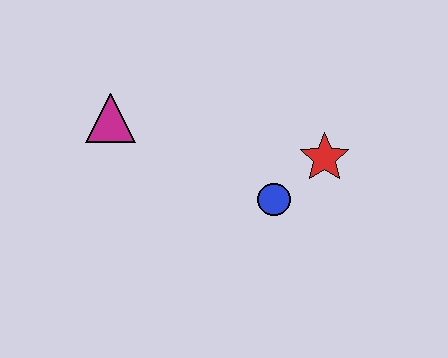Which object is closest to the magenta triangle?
The blue circle is closest to the magenta triangle.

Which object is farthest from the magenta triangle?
The red star is farthest from the magenta triangle.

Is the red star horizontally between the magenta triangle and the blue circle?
No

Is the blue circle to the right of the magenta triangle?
Yes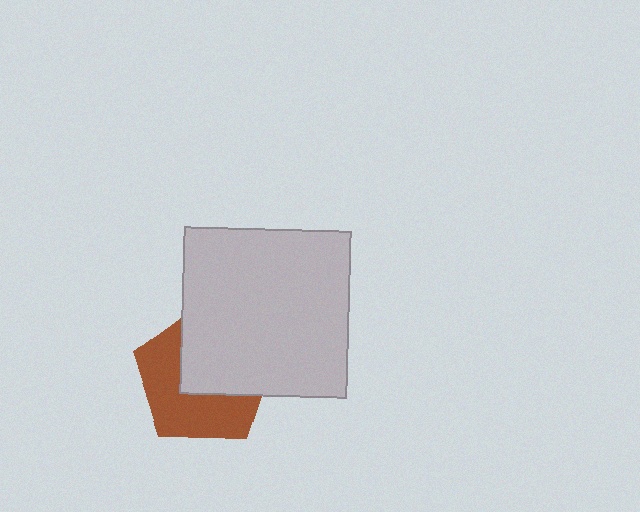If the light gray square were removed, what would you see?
You would see the complete brown pentagon.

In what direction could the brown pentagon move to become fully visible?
The brown pentagon could move toward the lower-left. That would shift it out from behind the light gray square entirely.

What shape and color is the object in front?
The object in front is a light gray square.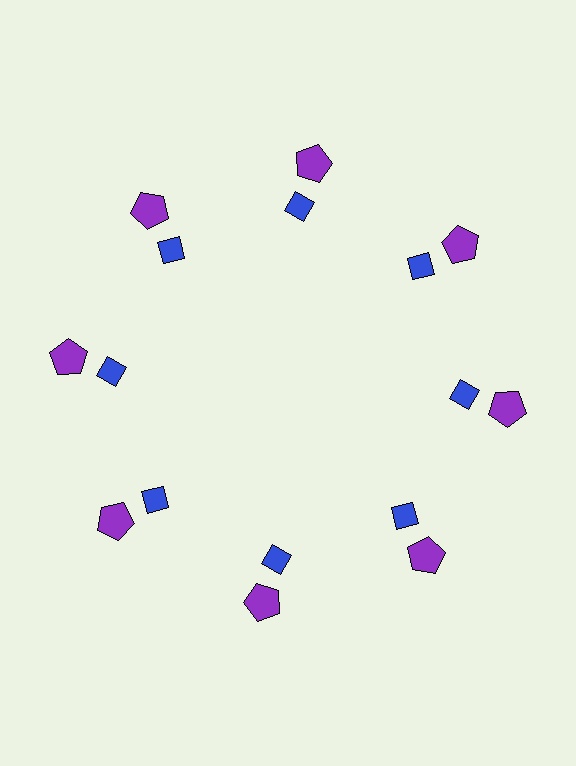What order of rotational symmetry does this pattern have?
This pattern has 8-fold rotational symmetry.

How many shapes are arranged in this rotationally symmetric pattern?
There are 16 shapes, arranged in 8 groups of 2.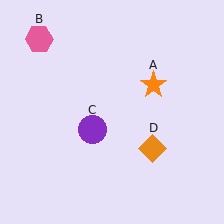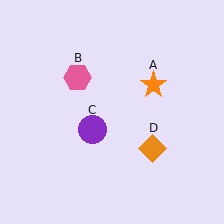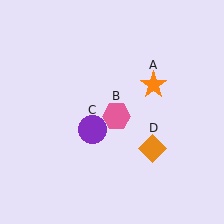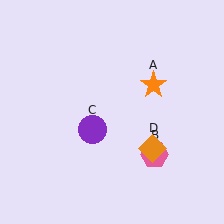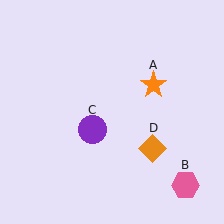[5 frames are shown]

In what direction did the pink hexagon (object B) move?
The pink hexagon (object B) moved down and to the right.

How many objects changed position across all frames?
1 object changed position: pink hexagon (object B).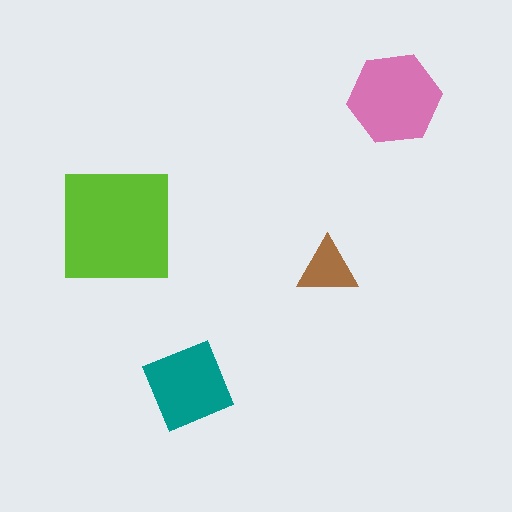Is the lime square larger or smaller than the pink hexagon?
Larger.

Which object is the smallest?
The brown triangle.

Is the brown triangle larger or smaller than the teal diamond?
Smaller.